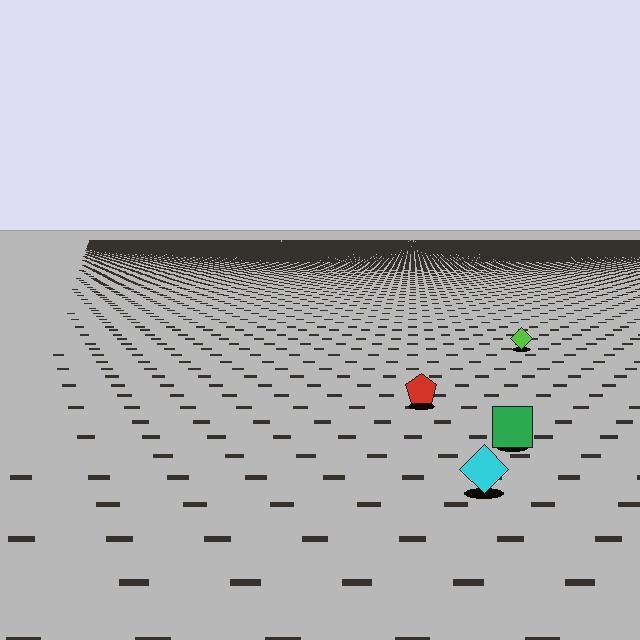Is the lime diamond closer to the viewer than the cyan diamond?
No. The cyan diamond is closer — you can tell from the texture gradient: the ground texture is coarser near it.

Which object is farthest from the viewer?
The lime diamond is farthest from the viewer. It appears smaller and the ground texture around it is denser.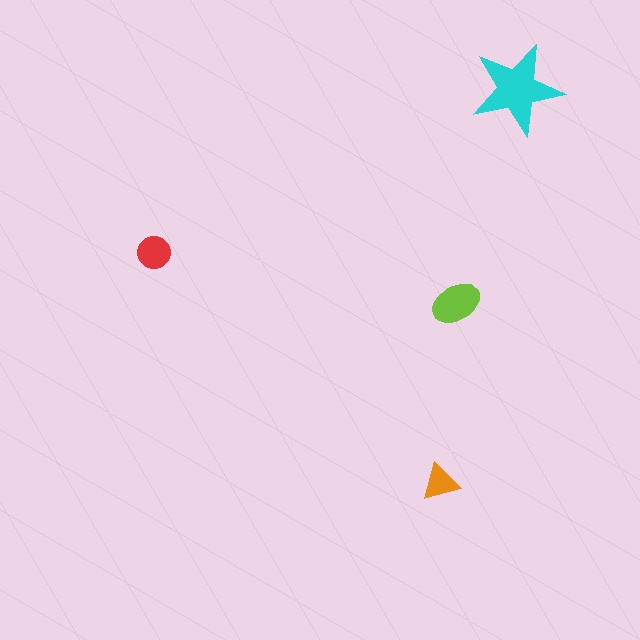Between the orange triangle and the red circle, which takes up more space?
The red circle.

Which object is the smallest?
The orange triangle.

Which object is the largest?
The cyan star.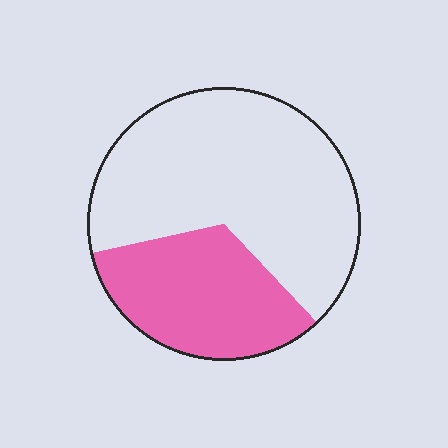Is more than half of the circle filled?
No.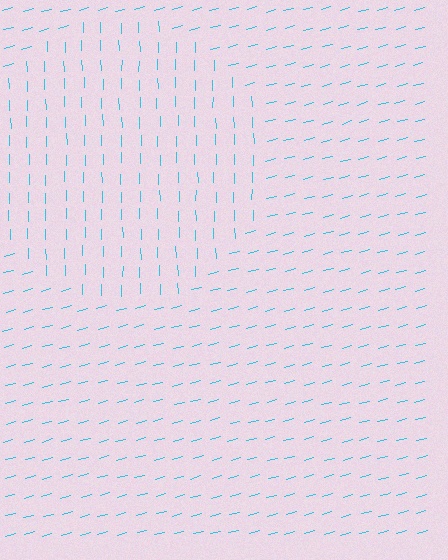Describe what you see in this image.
The image is filled with small cyan line segments. A circle region in the image has lines oriented differently from the surrounding lines, creating a visible texture boundary.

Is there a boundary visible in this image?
Yes, there is a texture boundary formed by a change in line orientation.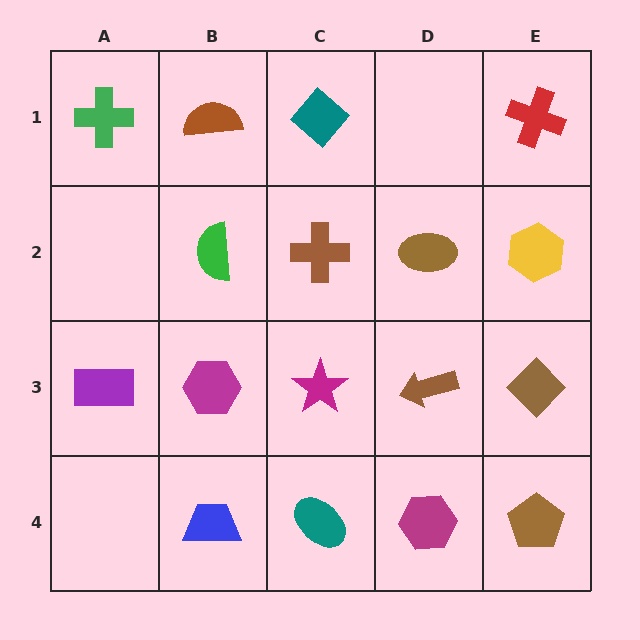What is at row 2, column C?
A brown cross.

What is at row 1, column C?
A teal diamond.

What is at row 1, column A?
A green cross.